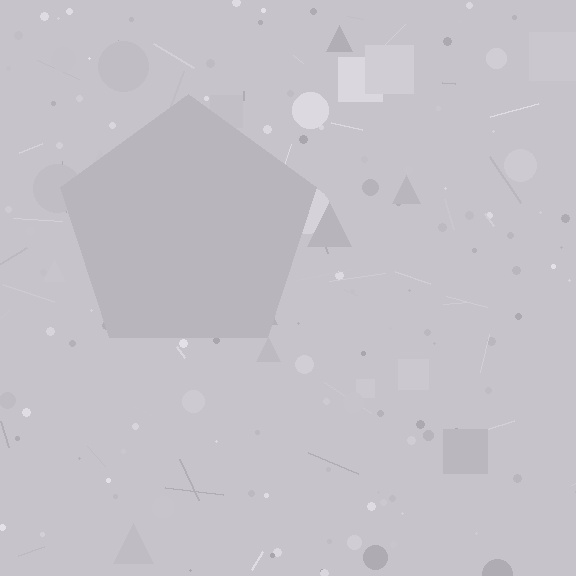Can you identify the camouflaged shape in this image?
The camouflaged shape is a pentagon.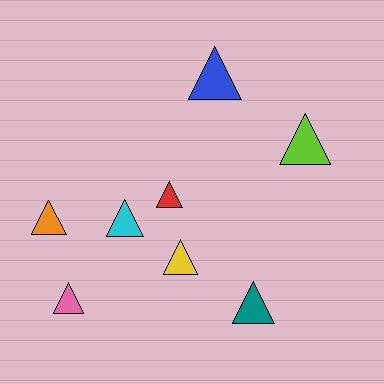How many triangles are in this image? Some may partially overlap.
There are 8 triangles.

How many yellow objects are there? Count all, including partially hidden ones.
There is 1 yellow object.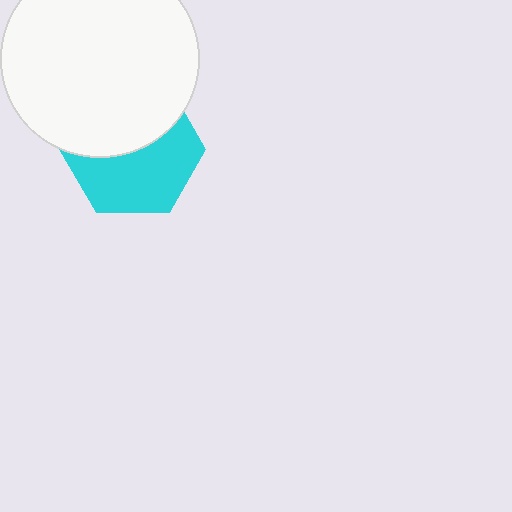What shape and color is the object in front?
The object in front is a white circle.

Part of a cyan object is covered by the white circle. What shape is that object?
It is a hexagon.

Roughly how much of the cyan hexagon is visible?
About half of it is visible (roughly 54%).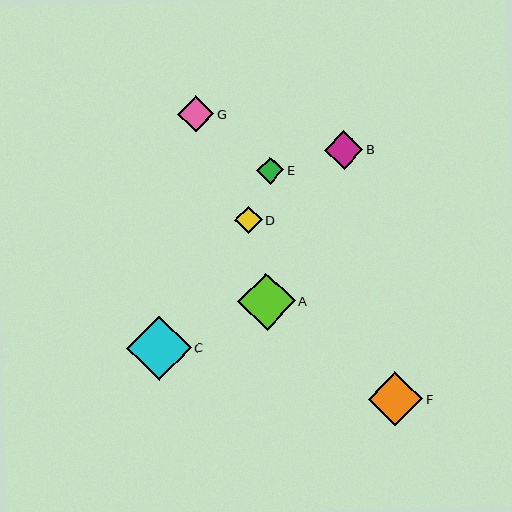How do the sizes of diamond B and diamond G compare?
Diamond B and diamond G are approximately the same size.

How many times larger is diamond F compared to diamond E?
Diamond F is approximately 2.0 times the size of diamond E.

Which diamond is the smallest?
Diamond E is the smallest with a size of approximately 27 pixels.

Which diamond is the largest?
Diamond C is the largest with a size of approximately 64 pixels.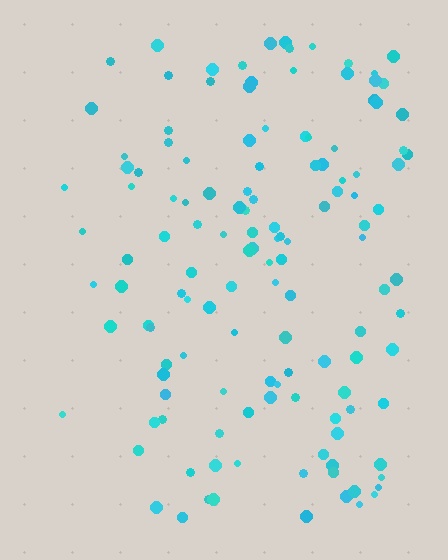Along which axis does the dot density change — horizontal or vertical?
Horizontal.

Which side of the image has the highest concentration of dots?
The right.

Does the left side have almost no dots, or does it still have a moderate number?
Still a moderate number, just noticeably fewer than the right.